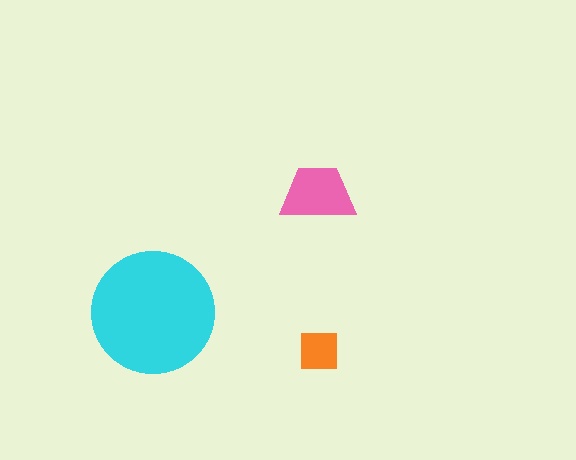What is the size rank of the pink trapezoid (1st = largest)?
2nd.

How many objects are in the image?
There are 3 objects in the image.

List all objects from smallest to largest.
The orange square, the pink trapezoid, the cyan circle.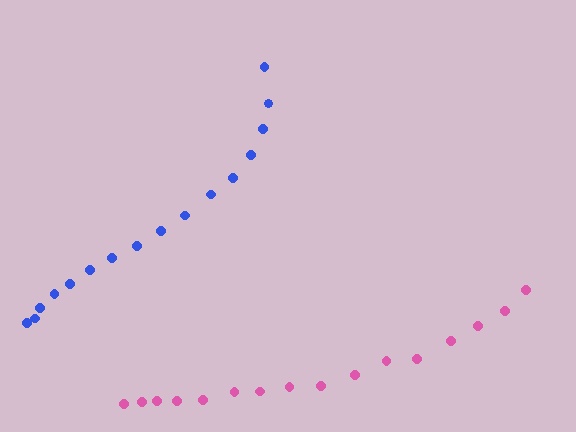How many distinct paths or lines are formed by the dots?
There are 2 distinct paths.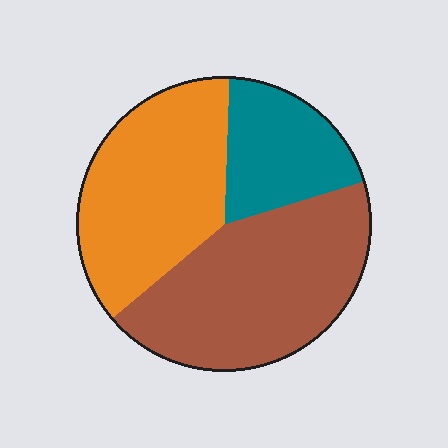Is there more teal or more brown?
Brown.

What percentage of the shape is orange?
Orange covers roughly 35% of the shape.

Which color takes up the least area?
Teal, at roughly 20%.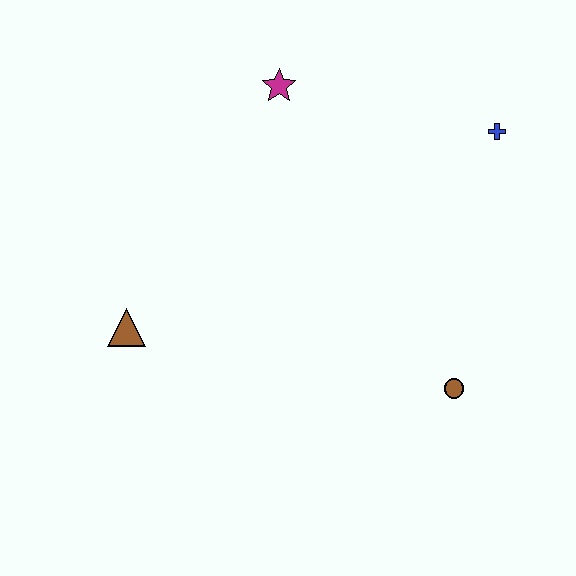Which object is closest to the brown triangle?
The magenta star is closest to the brown triangle.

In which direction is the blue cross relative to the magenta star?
The blue cross is to the right of the magenta star.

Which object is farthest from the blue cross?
The brown triangle is farthest from the blue cross.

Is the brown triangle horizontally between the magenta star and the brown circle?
No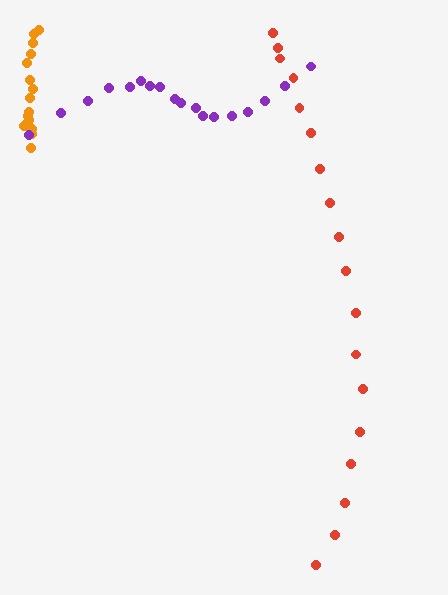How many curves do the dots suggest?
There are 3 distinct paths.